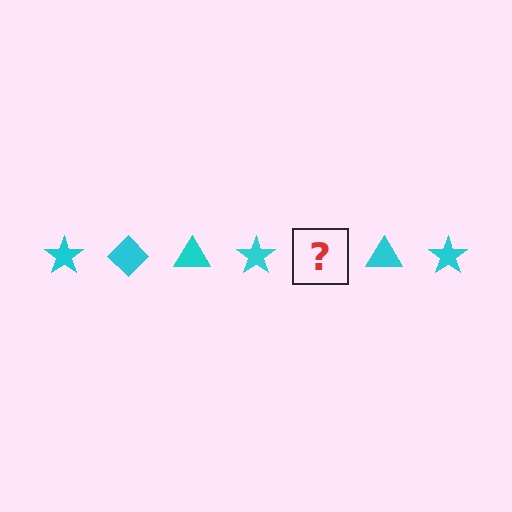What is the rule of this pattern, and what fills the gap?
The rule is that the pattern cycles through star, diamond, triangle shapes in cyan. The gap should be filled with a cyan diamond.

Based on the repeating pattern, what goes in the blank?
The blank should be a cyan diamond.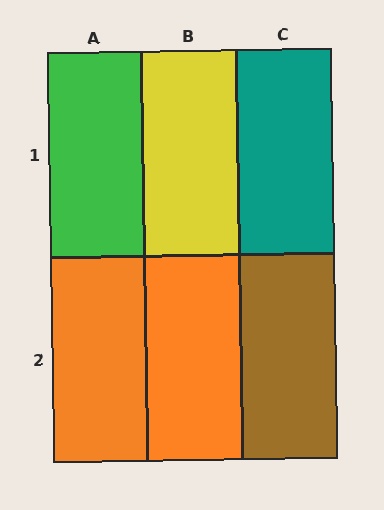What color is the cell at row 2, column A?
Orange.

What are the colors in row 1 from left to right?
Green, yellow, teal.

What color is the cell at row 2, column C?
Brown.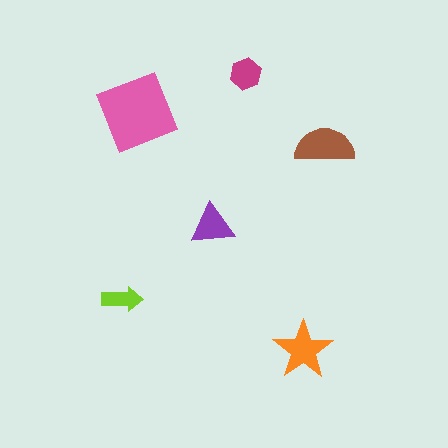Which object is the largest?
The pink diamond.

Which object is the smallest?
The lime arrow.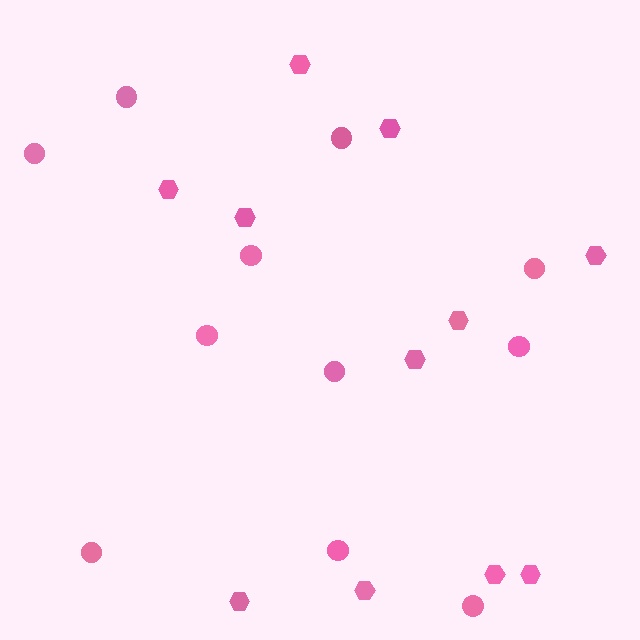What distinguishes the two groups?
There are 2 groups: one group of circles (11) and one group of hexagons (11).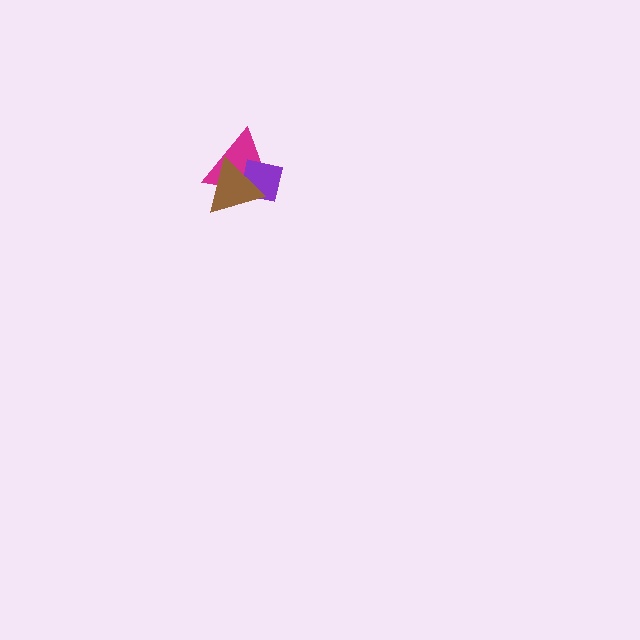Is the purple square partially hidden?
Yes, it is partially covered by another shape.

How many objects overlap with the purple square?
2 objects overlap with the purple square.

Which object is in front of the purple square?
The brown triangle is in front of the purple square.